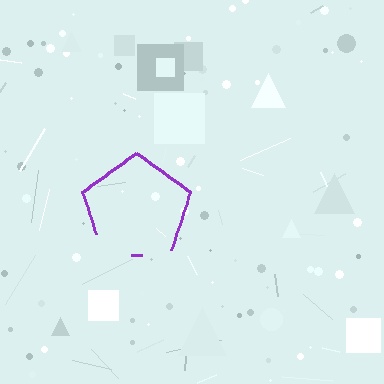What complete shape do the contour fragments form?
The contour fragments form a pentagon.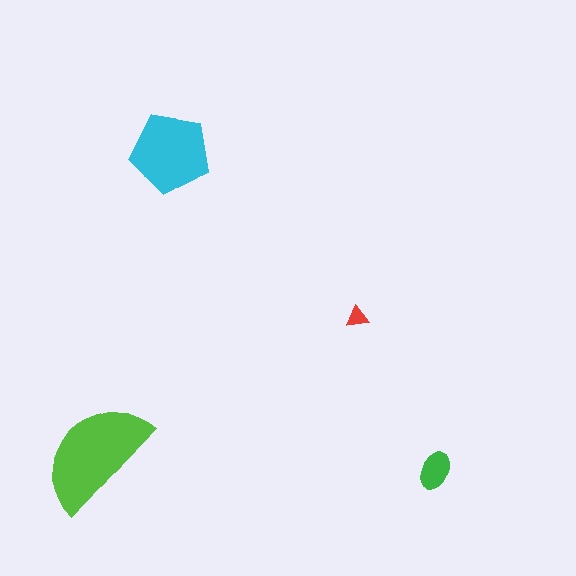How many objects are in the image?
There are 4 objects in the image.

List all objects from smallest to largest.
The red triangle, the green ellipse, the cyan pentagon, the lime semicircle.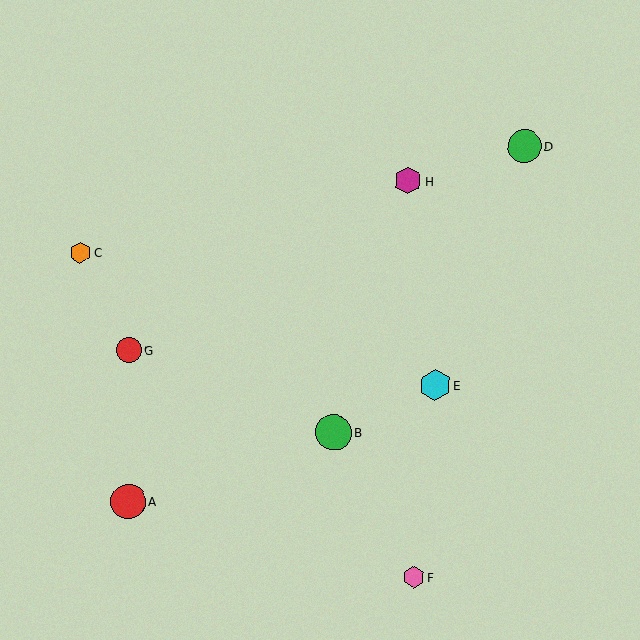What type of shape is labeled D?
Shape D is a green circle.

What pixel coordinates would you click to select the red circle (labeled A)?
Click at (128, 502) to select the red circle A.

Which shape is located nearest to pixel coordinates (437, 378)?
The cyan hexagon (labeled E) at (435, 385) is nearest to that location.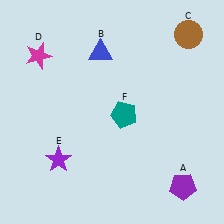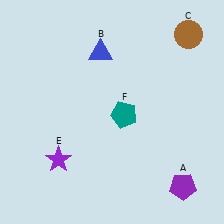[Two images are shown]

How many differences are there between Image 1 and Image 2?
There is 1 difference between the two images.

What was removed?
The magenta star (D) was removed in Image 2.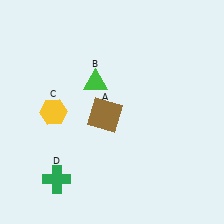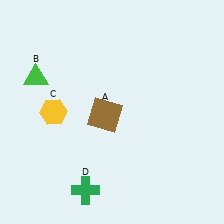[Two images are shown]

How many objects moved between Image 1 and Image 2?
2 objects moved between the two images.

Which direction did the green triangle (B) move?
The green triangle (B) moved left.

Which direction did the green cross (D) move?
The green cross (D) moved right.